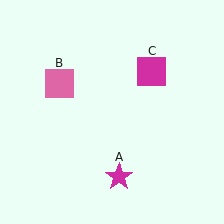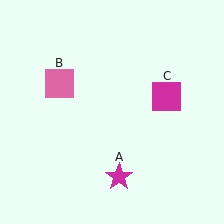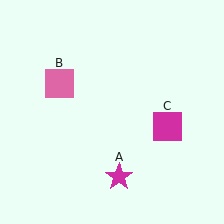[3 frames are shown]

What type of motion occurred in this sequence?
The magenta square (object C) rotated clockwise around the center of the scene.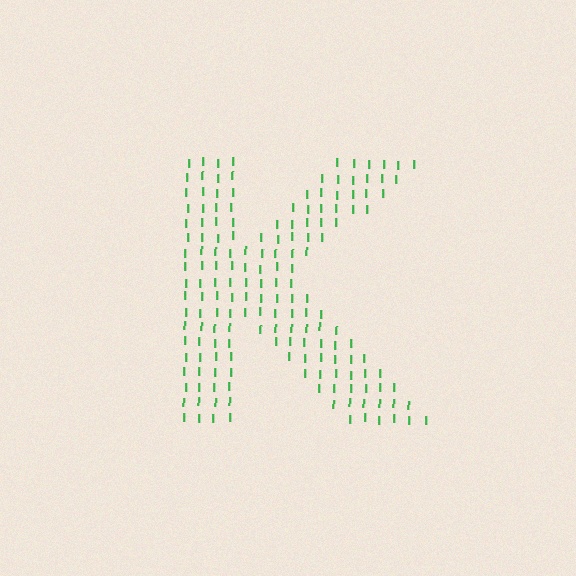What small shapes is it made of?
It is made of small letter I's.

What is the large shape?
The large shape is the letter K.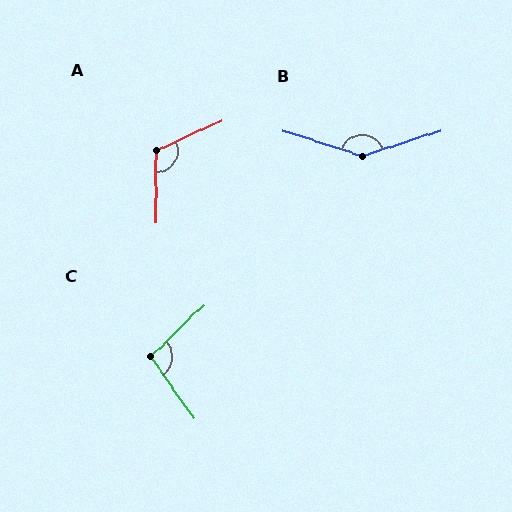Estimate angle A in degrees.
Approximately 114 degrees.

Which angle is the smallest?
C, at approximately 99 degrees.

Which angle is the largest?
B, at approximately 144 degrees.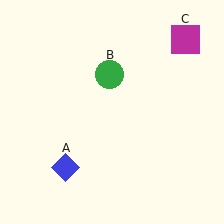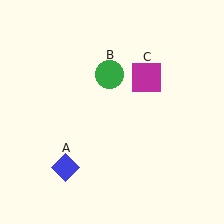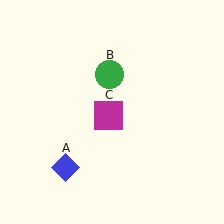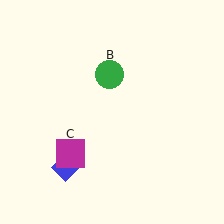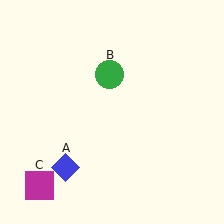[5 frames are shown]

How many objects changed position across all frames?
1 object changed position: magenta square (object C).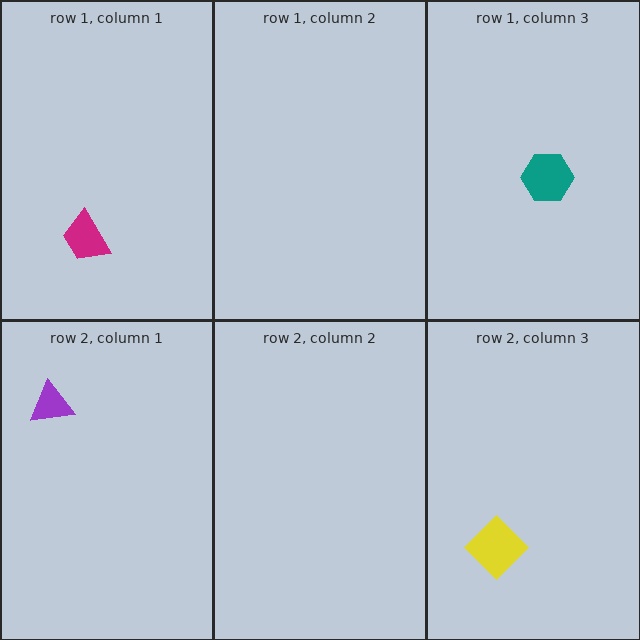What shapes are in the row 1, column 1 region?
The magenta trapezoid.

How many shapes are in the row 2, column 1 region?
1.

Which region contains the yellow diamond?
The row 2, column 3 region.